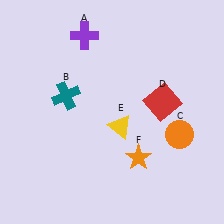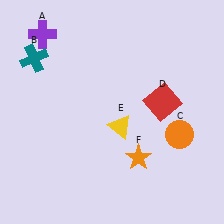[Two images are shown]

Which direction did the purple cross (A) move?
The purple cross (A) moved left.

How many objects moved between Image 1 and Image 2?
2 objects moved between the two images.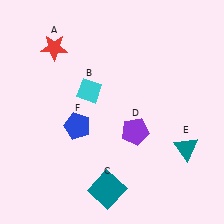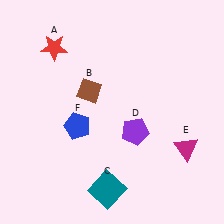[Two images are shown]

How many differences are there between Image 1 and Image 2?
There are 2 differences between the two images.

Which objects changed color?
B changed from cyan to brown. E changed from teal to magenta.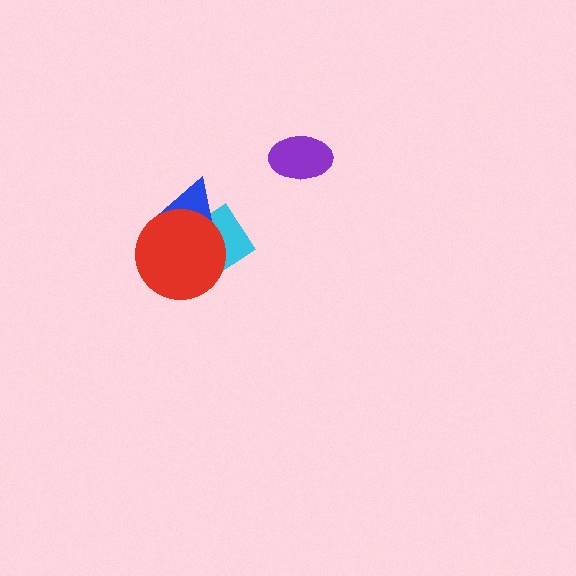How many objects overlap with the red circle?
2 objects overlap with the red circle.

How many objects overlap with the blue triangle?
2 objects overlap with the blue triangle.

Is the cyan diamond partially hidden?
Yes, it is partially covered by another shape.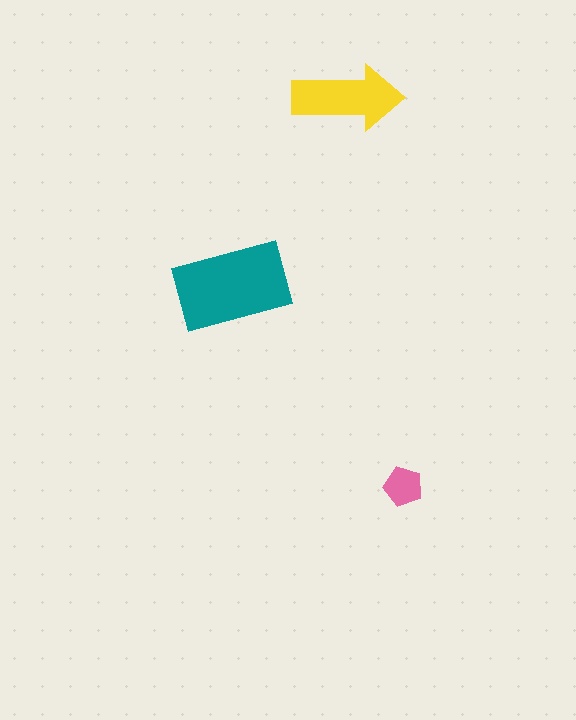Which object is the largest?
The teal rectangle.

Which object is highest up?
The yellow arrow is topmost.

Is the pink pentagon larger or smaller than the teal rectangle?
Smaller.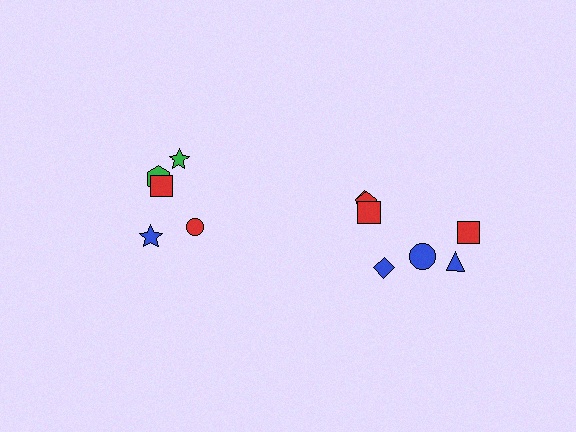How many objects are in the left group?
There are 5 objects.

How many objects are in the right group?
There are 7 objects.